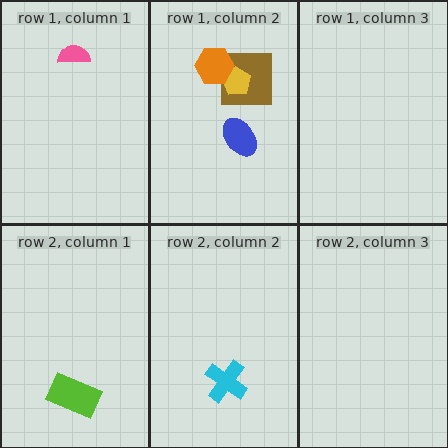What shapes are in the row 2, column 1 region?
The lime rectangle.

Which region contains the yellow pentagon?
The row 1, column 2 region.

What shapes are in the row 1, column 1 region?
The pink semicircle.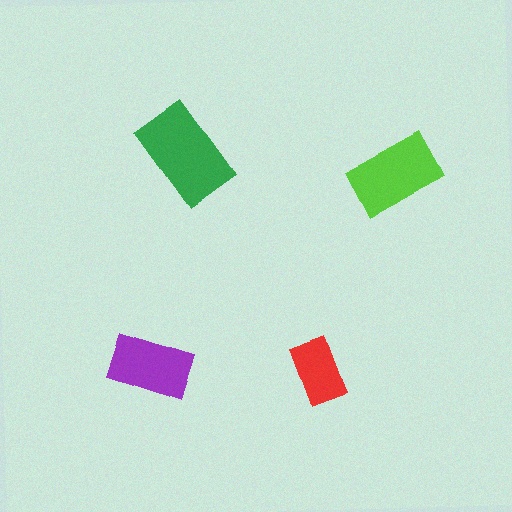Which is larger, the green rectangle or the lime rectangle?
The green one.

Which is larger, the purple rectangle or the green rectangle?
The green one.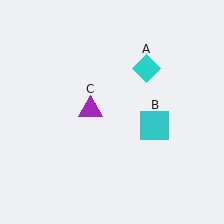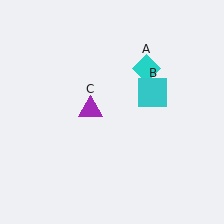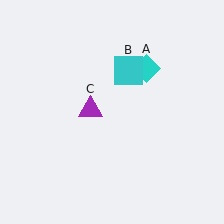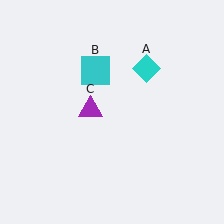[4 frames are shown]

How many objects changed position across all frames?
1 object changed position: cyan square (object B).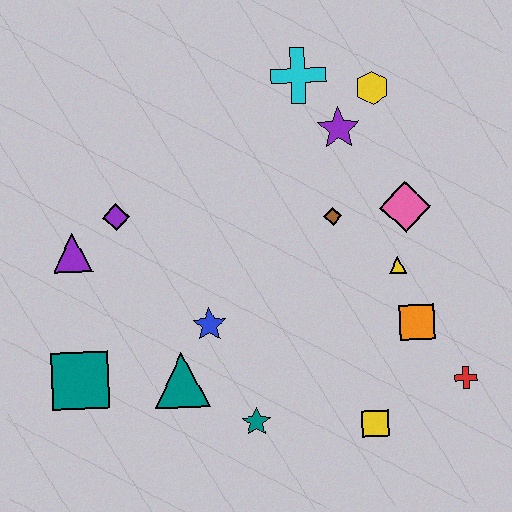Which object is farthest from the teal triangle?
The yellow hexagon is farthest from the teal triangle.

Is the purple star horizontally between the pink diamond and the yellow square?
No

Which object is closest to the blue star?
The teal triangle is closest to the blue star.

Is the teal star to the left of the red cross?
Yes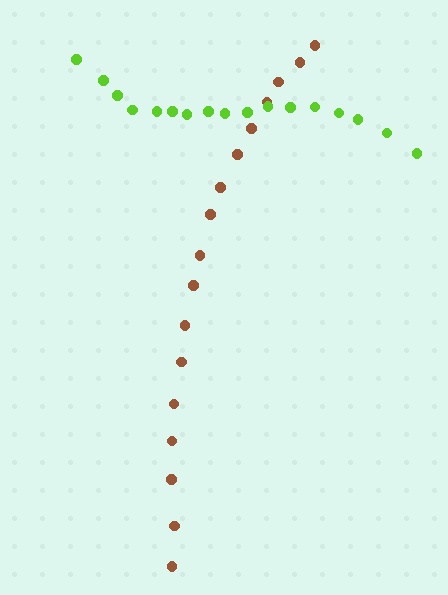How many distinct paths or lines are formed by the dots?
There are 2 distinct paths.